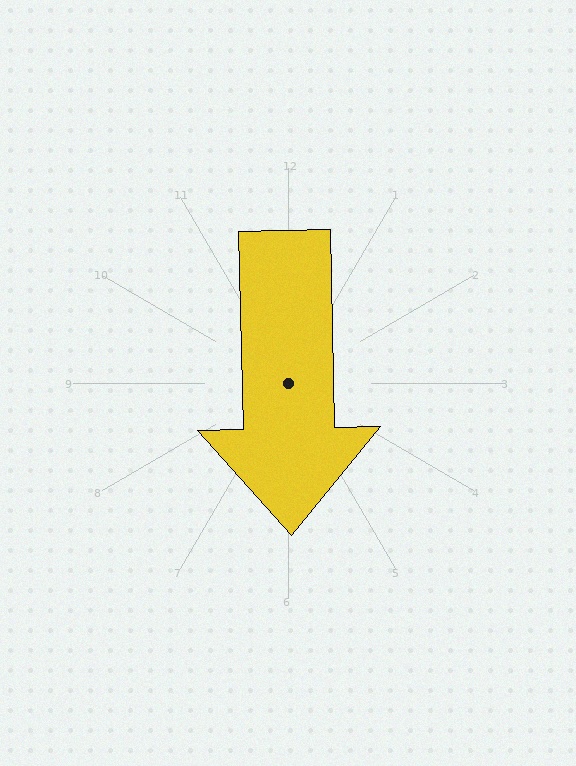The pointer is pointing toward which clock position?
Roughly 6 o'clock.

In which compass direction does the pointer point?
South.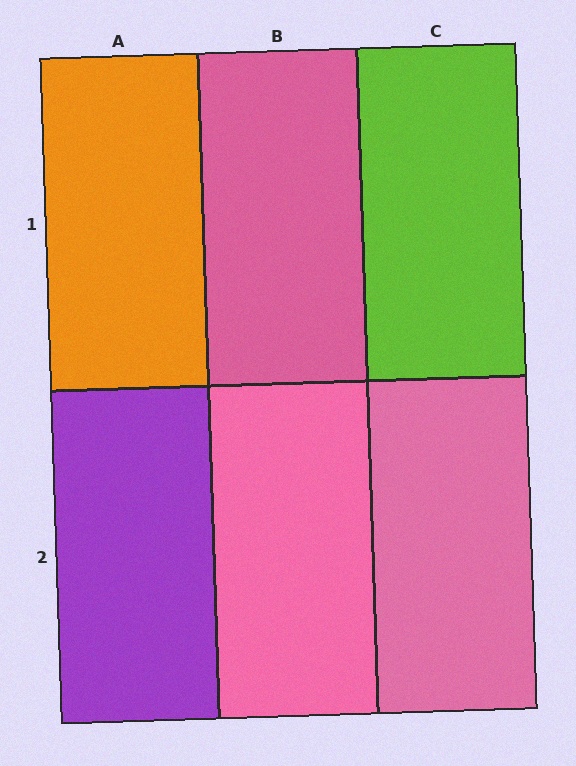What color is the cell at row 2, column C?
Pink.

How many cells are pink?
3 cells are pink.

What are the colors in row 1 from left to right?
Orange, pink, lime.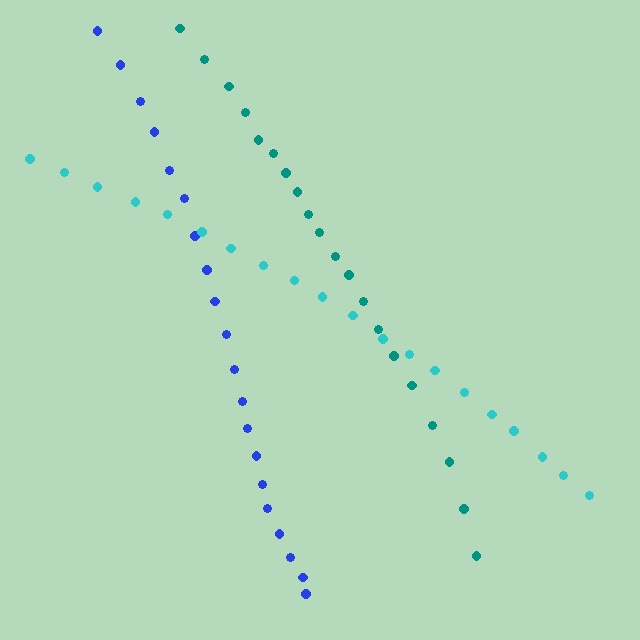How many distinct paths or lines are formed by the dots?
There are 3 distinct paths.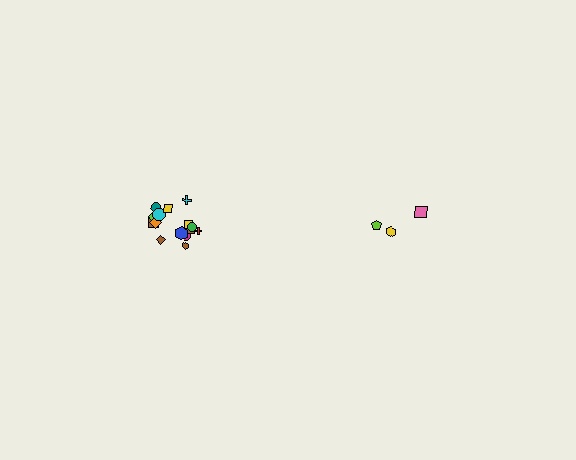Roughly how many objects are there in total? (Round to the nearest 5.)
Roughly 20 objects in total.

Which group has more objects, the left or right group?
The left group.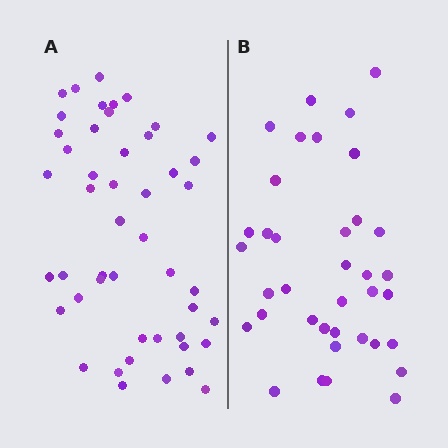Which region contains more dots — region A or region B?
Region A (the left region) has more dots.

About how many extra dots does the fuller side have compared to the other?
Region A has roughly 12 or so more dots than region B.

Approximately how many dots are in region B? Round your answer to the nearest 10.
About 40 dots. (The exact count is 37, which rounds to 40.)